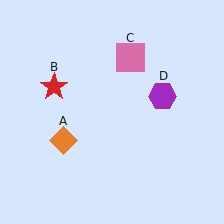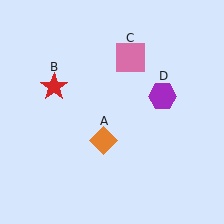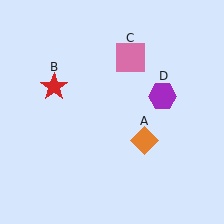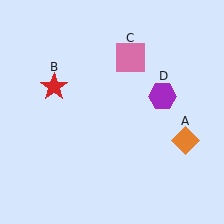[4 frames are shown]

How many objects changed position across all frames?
1 object changed position: orange diamond (object A).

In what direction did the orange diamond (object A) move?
The orange diamond (object A) moved right.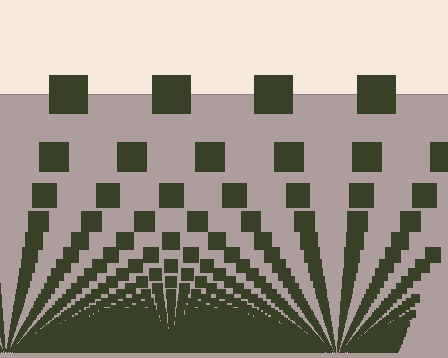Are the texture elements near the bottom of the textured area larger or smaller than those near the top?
Smaller. The gradient is inverted — elements near the bottom are smaller and denser.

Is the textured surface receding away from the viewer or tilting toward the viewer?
The surface appears to tilt toward the viewer. Texture elements get larger and sparser toward the top.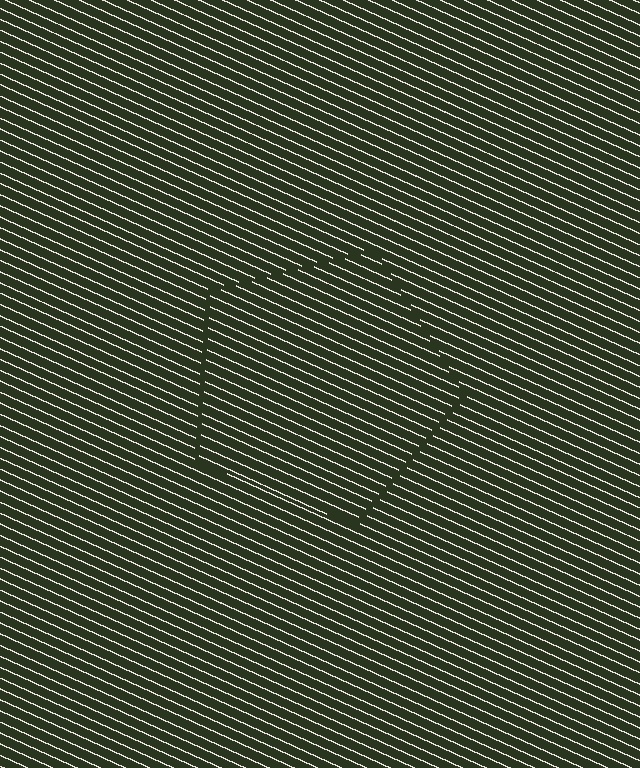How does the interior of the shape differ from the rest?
The interior of the shape contains the same grating, shifted by half a period — the contour is defined by the phase discontinuity where line-ends from the inner and outer gratings abut.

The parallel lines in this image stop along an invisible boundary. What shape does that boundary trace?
An illusory pentagon. The interior of the shape contains the same grating, shifted by half a period — the contour is defined by the phase discontinuity where line-ends from the inner and outer gratings abut.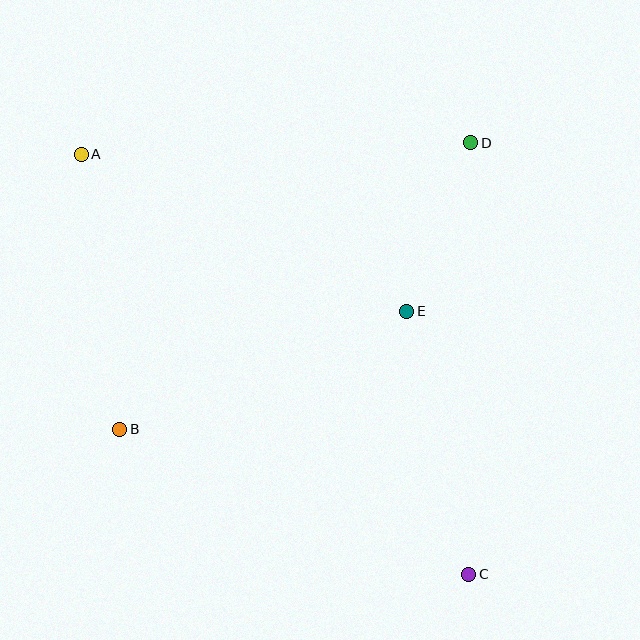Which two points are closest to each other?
Points D and E are closest to each other.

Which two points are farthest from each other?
Points A and C are farthest from each other.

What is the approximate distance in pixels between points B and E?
The distance between B and E is approximately 310 pixels.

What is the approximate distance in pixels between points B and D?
The distance between B and D is approximately 453 pixels.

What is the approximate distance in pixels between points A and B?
The distance between A and B is approximately 277 pixels.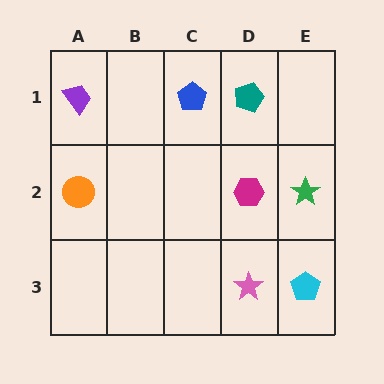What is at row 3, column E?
A cyan pentagon.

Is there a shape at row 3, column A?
No, that cell is empty.